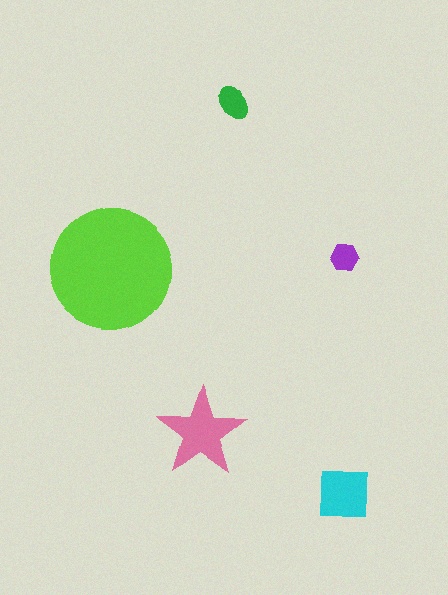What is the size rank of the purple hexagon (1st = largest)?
5th.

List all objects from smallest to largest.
The purple hexagon, the green ellipse, the cyan square, the pink star, the lime circle.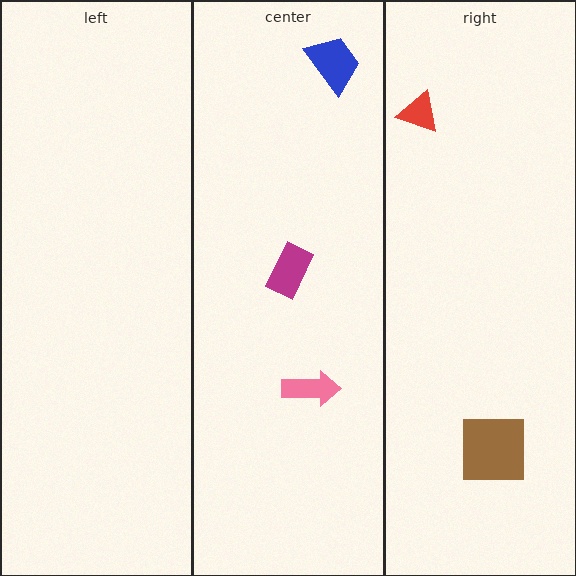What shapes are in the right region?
The brown square, the red triangle.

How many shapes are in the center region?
3.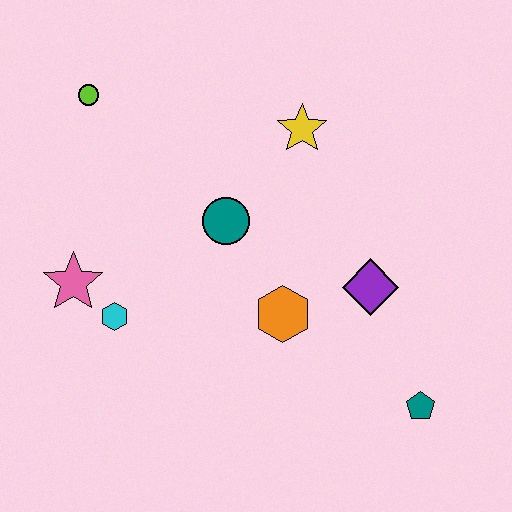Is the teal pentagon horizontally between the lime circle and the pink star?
No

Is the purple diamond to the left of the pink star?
No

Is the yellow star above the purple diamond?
Yes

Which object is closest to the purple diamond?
The orange hexagon is closest to the purple diamond.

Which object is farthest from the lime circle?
The teal pentagon is farthest from the lime circle.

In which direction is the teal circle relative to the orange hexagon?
The teal circle is above the orange hexagon.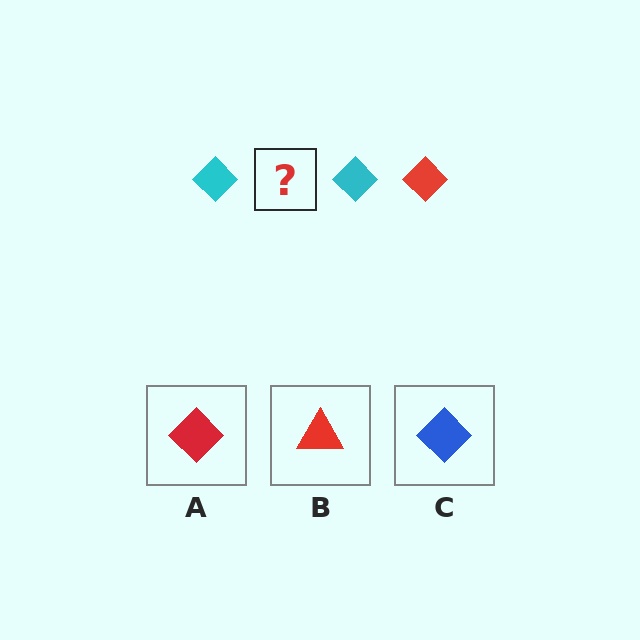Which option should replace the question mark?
Option A.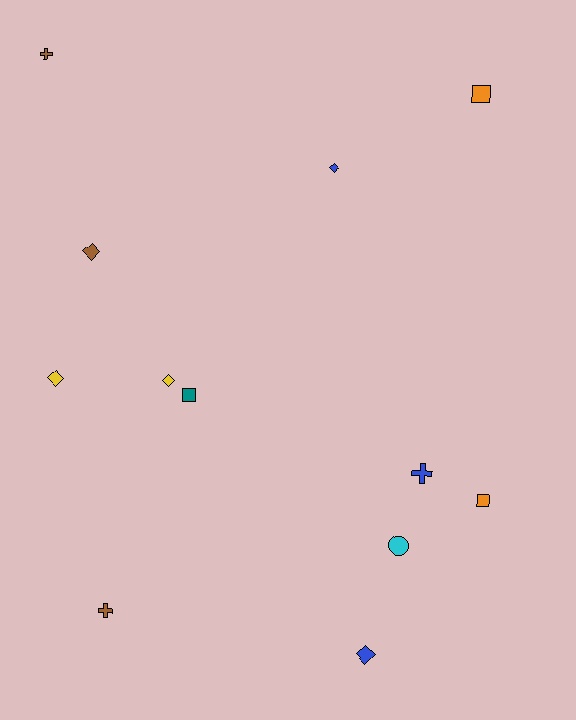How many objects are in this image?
There are 12 objects.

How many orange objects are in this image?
There are 2 orange objects.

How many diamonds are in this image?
There are 5 diamonds.